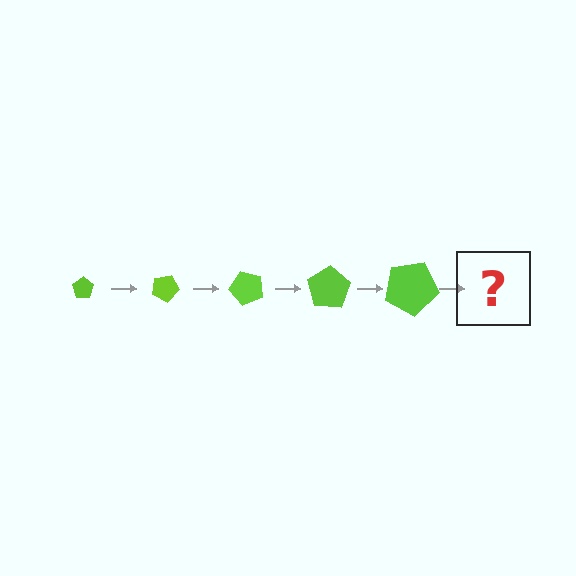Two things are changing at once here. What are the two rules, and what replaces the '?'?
The two rules are that the pentagon grows larger each step and it rotates 25 degrees each step. The '?' should be a pentagon, larger than the previous one and rotated 125 degrees from the start.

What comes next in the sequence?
The next element should be a pentagon, larger than the previous one and rotated 125 degrees from the start.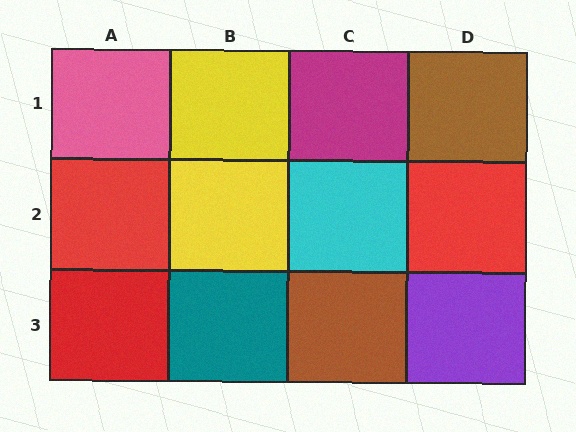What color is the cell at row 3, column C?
Brown.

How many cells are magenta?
1 cell is magenta.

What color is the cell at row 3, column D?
Purple.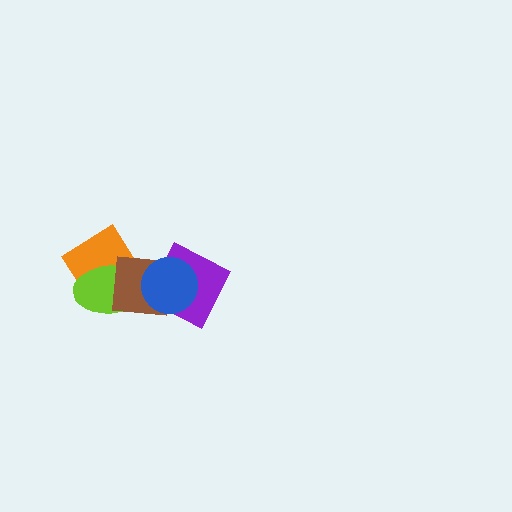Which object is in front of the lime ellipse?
The brown square is in front of the lime ellipse.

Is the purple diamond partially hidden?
Yes, it is partially covered by another shape.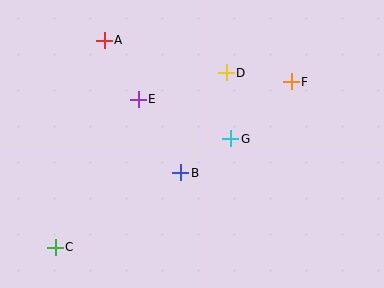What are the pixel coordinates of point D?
Point D is at (226, 73).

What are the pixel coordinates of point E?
Point E is at (138, 99).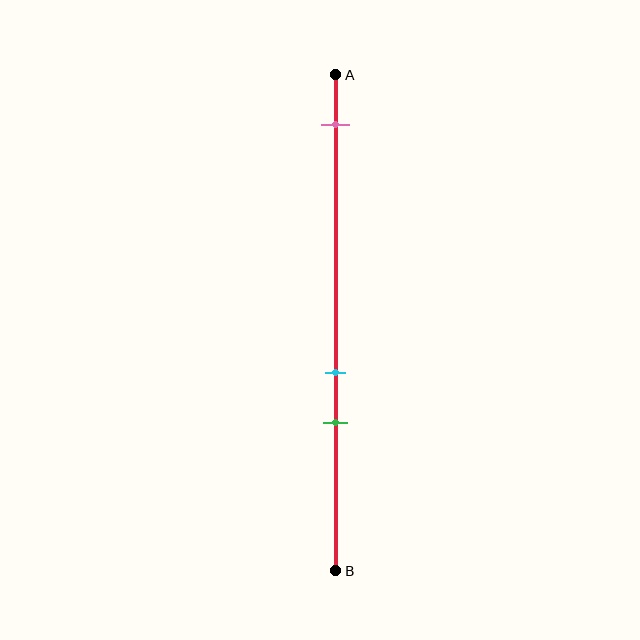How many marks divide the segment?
There are 3 marks dividing the segment.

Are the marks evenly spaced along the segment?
No, the marks are not evenly spaced.